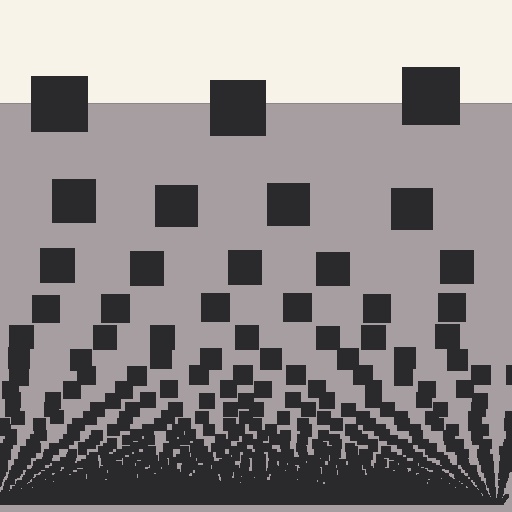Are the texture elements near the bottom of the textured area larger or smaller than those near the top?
Smaller. The gradient is inverted — elements near the bottom are smaller and denser.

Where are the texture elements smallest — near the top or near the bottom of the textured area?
Near the bottom.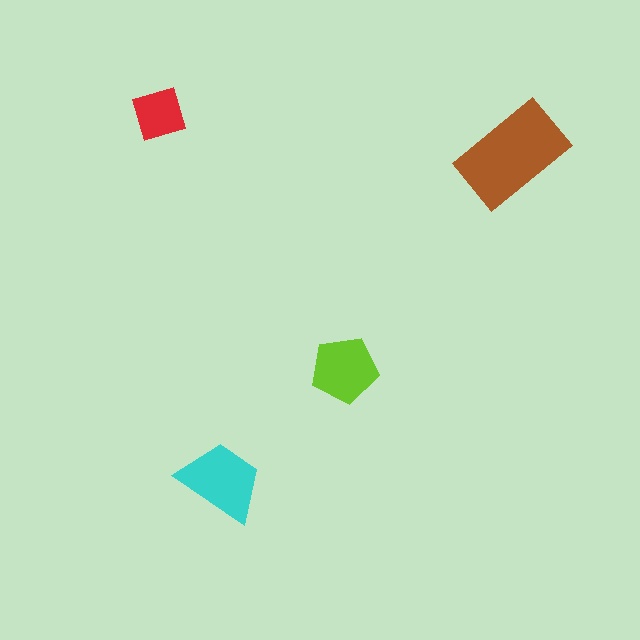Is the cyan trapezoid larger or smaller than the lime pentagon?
Larger.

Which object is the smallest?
The red square.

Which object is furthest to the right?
The brown rectangle is rightmost.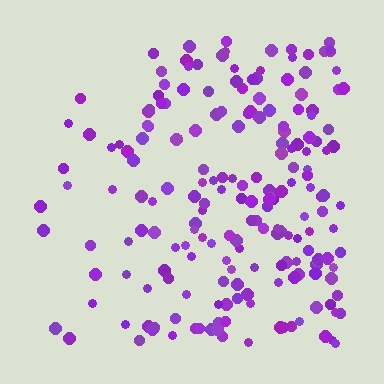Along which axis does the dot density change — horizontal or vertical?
Horizontal.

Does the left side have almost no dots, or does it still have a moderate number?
Still a moderate number, just noticeably fewer than the right.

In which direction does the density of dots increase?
From left to right, with the right side densest.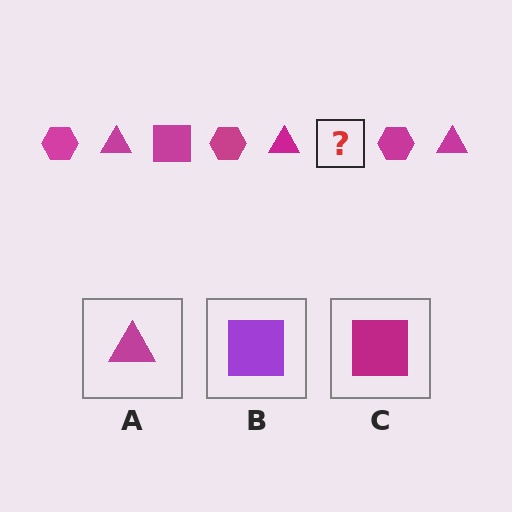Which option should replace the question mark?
Option C.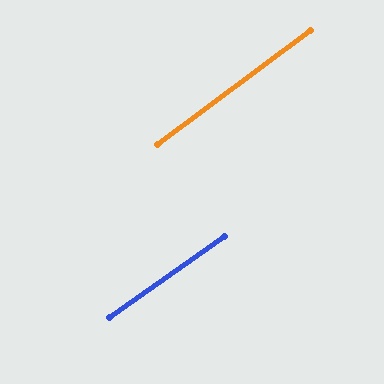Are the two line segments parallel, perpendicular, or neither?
Parallel — their directions differ by only 1.9°.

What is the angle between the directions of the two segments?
Approximately 2 degrees.